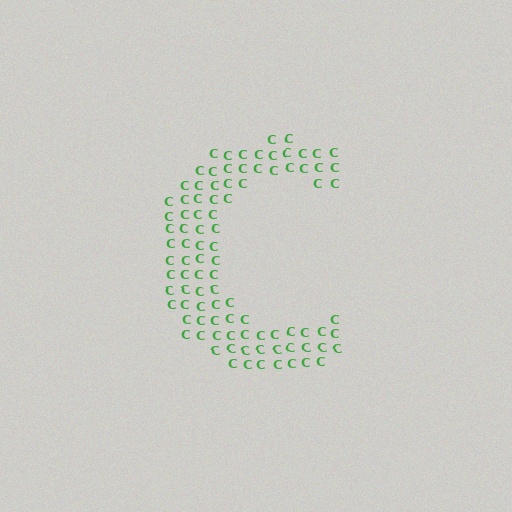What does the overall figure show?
The overall figure shows the letter C.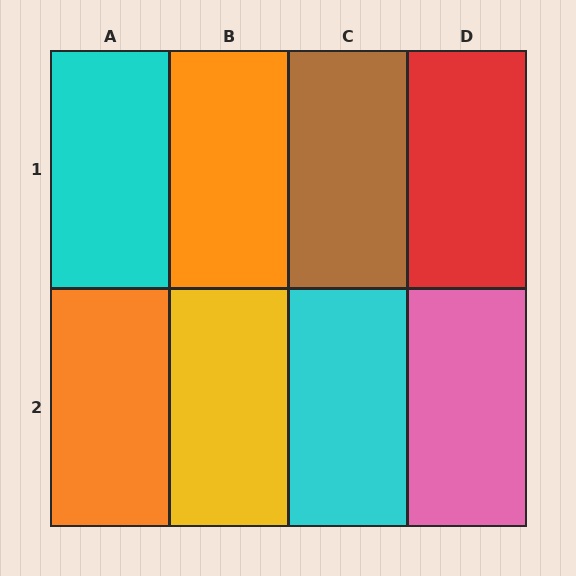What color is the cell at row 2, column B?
Yellow.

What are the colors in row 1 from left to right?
Cyan, orange, brown, red.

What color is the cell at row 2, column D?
Pink.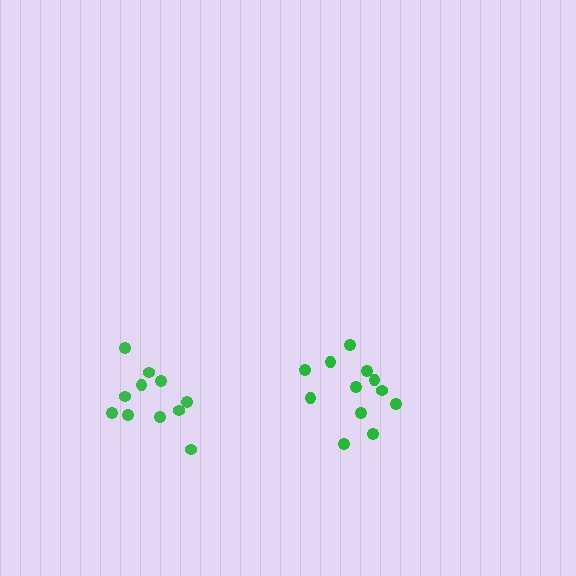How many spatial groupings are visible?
There are 2 spatial groupings.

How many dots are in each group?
Group 1: 12 dots, Group 2: 11 dots (23 total).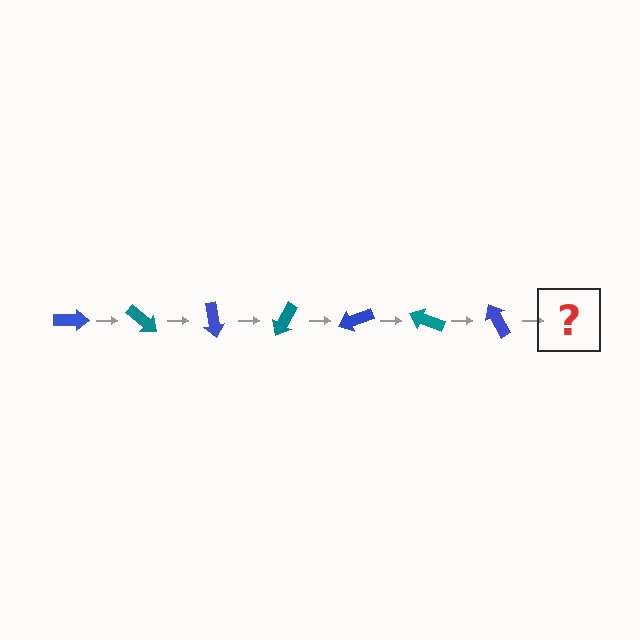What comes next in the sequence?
The next element should be a teal arrow, rotated 280 degrees from the start.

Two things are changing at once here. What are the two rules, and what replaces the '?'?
The two rules are that it rotates 40 degrees each step and the color cycles through blue and teal. The '?' should be a teal arrow, rotated 280 degrees from the start.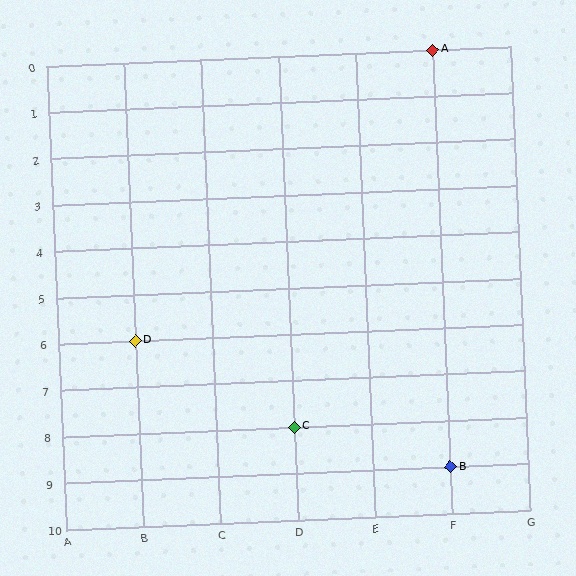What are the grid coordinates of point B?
Point B is at grid coordinates (F, 9).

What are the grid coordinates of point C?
Point C is at grid coordinates (D, 8).